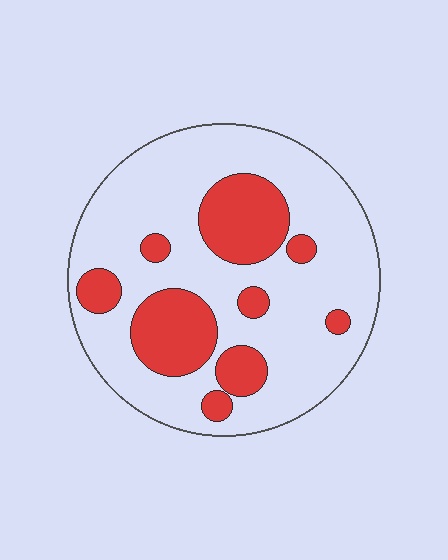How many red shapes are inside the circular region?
9.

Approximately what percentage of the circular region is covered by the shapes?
Approximately 25%.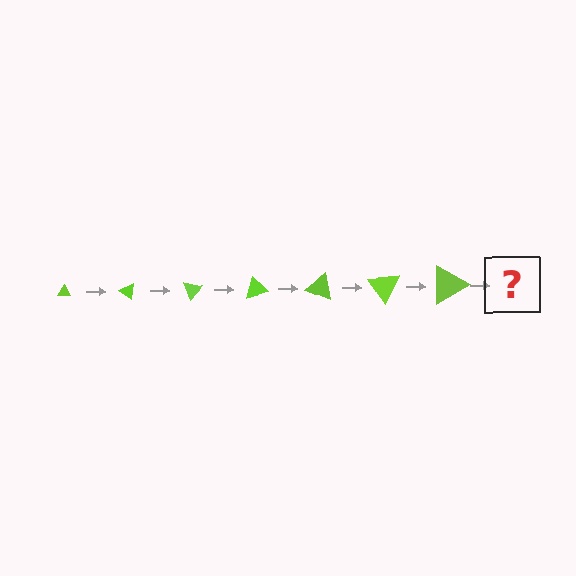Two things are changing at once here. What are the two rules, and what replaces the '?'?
The two rules are that the triangle grows larger each step and it rotates 35 degrees each step. The '?' should be a triangle, larger than the previous one and rotated 245 degrees from the start.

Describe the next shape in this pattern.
It should be a triangle, larger than the previous one and rotated 245 degrees from the start.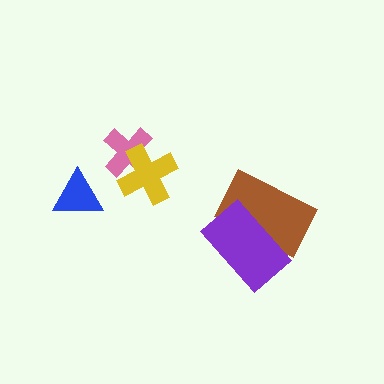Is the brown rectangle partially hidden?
Yes, it is partially covered by another shape.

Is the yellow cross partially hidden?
No, no other shape covers it.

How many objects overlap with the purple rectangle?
1 object overlaps with the purple rectangle.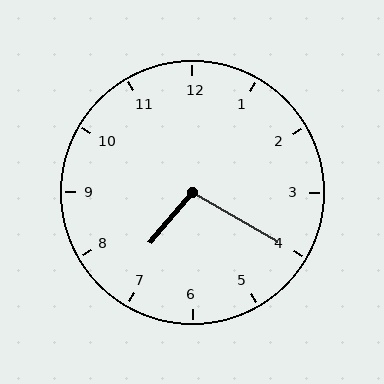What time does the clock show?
7:20.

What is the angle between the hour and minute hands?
Approximately 100 degrees.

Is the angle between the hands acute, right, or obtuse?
It is obtuse.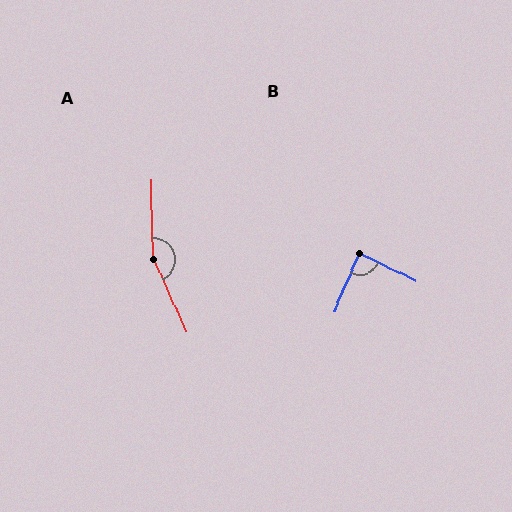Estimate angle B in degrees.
Approximately 87 degrees.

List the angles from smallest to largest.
B (87°), A (157°).